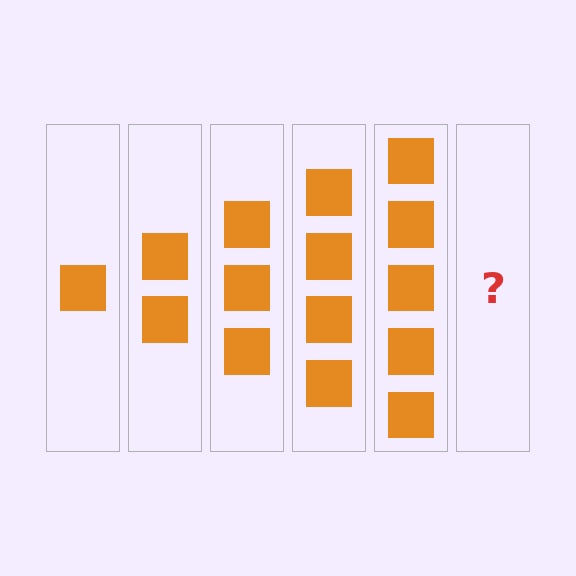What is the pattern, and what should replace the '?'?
The pattern is that each step adds one more square. The '?' should be 6 squares.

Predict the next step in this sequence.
The next step is 6 squares.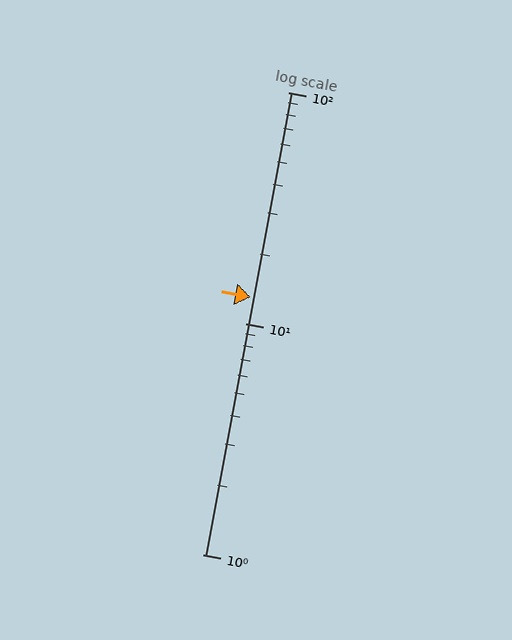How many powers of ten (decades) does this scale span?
The scale spans 2 decades, from 1 to 100.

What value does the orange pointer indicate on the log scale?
The pointer indicates approximately 13.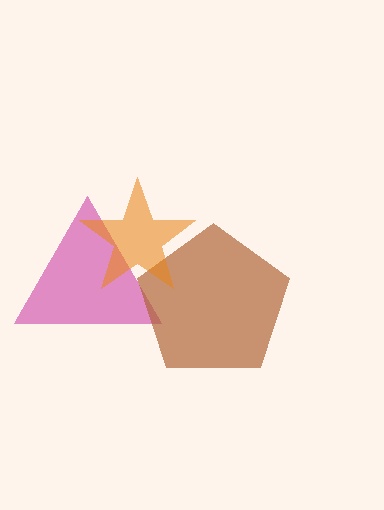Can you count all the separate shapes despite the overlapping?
Yes, there are 3 separate shapes.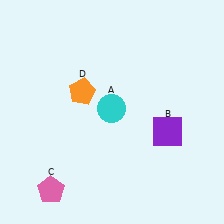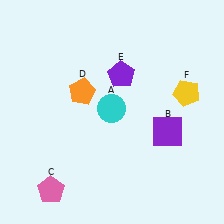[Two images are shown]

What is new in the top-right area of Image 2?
A purple pentagon (E) was added in the top-right area of Image 2.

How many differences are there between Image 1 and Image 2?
There are 2 differences between the two images.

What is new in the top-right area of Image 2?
A yellow pentagon (F) was added in the top-right area of Image 2.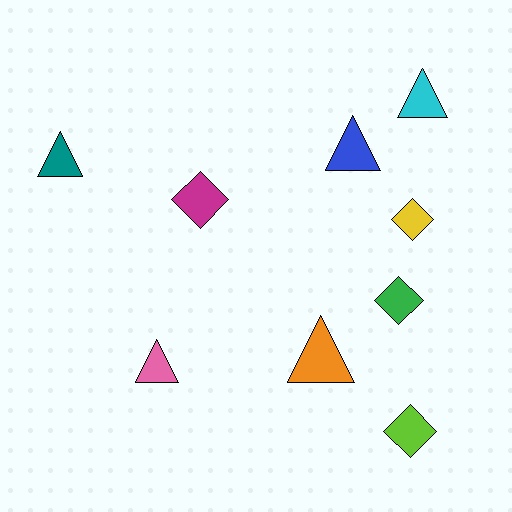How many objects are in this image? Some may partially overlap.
There are 9 objects.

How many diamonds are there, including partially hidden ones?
There are 4 diamonds.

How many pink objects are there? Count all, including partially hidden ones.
There is 1 pink object.